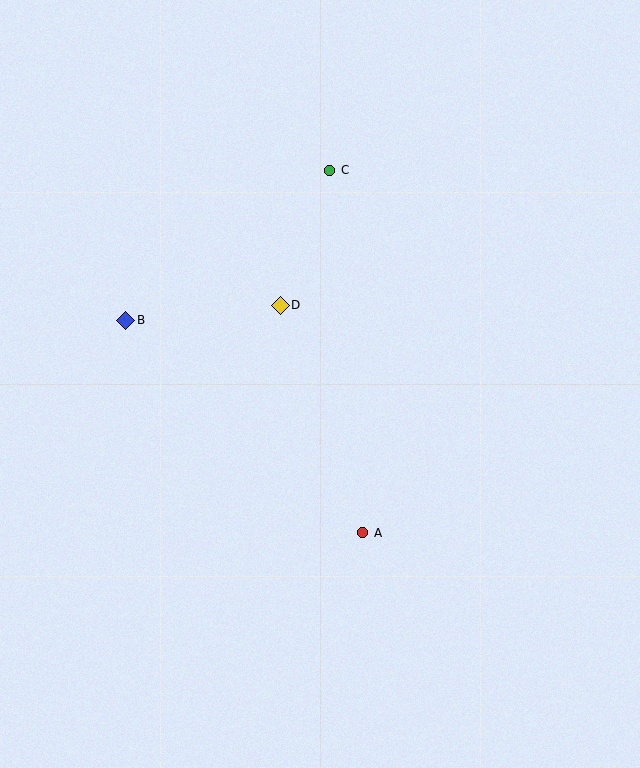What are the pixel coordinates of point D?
Point D is at (280, 305).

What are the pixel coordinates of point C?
Point C is at (330, 170).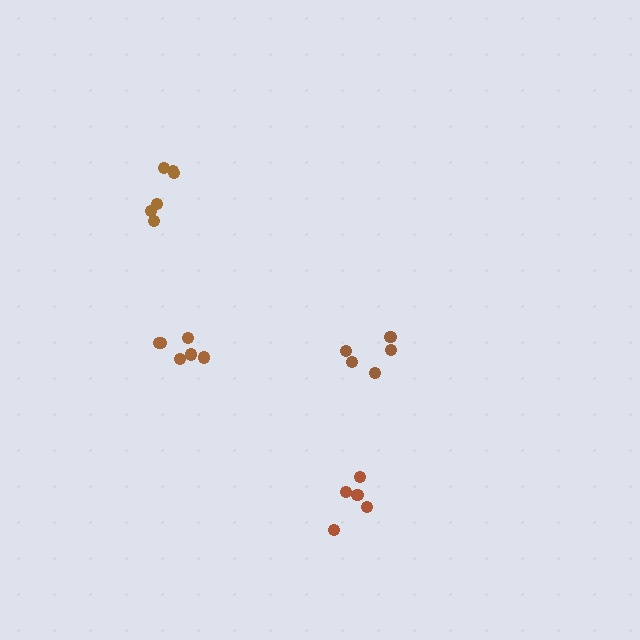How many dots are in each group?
Group 1: 6 dots, Group 2: 5 dots, Group 3: 5 dots, Group 4: 6 dots (22 total).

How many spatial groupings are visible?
There are 4 spatial groupings.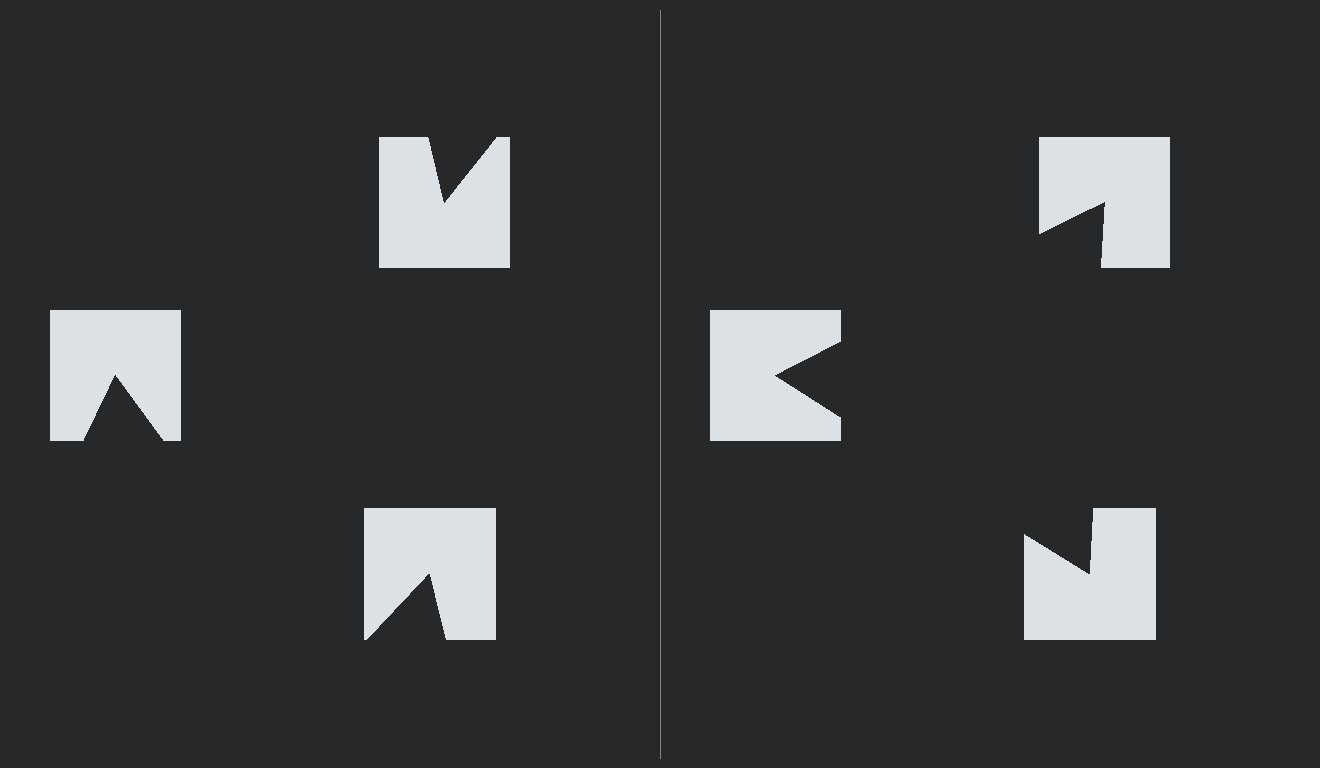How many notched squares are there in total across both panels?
6 — 3 on each side.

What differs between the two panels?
The notched squares are positioned identically on both sides; only the wedge orientations differ. On the right they align to a triangle; on the left they are misaligned.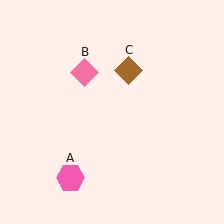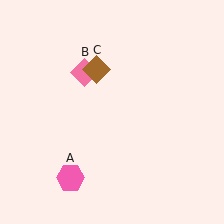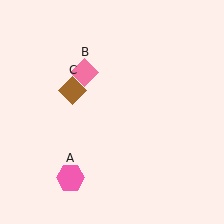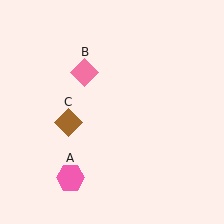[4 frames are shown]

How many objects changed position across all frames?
1 object changed position: brown diamond (object C).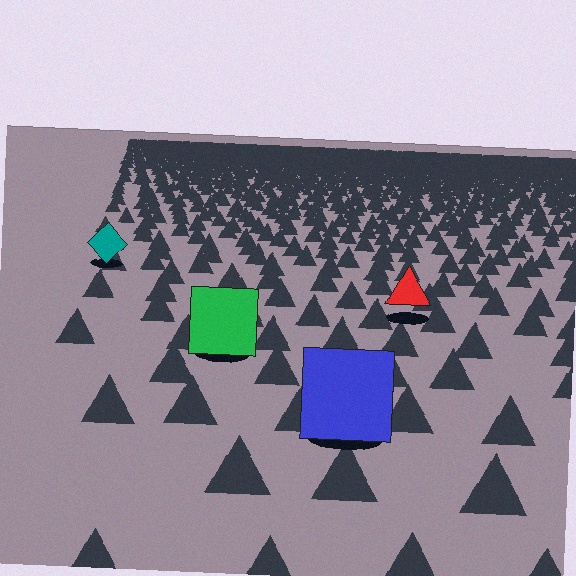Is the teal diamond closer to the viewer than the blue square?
No. The blue square is closer — you can tell from the texture gradient: the ground texture is coarser near it.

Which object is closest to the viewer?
The blue square is closest. The texture marks near it are larger and more spread out.